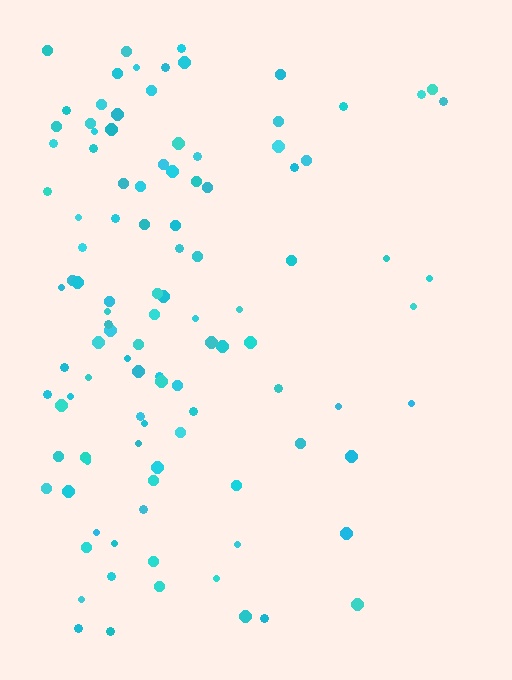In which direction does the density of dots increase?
From right to left, with the left side densest.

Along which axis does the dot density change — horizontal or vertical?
Horizontal.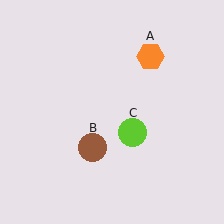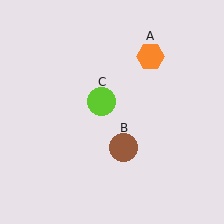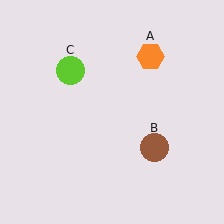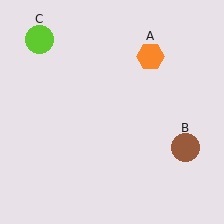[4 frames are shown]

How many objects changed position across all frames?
2 objects changed position: brown circle (object B), lime circle (object C).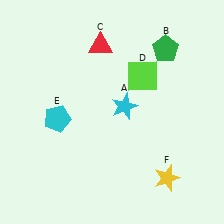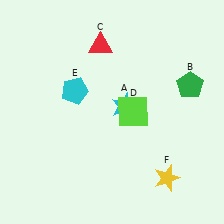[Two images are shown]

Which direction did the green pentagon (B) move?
The green pentagon (B) moved down.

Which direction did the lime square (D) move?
The lime square (D) moved down.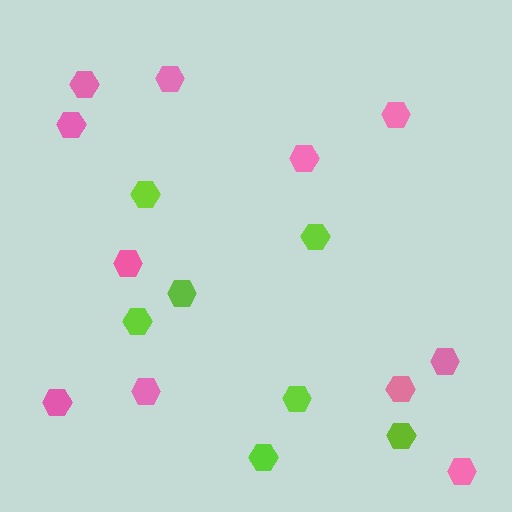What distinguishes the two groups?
There are 2 groups: one group of lime hexagons (7) and one group of pink hexagons (11).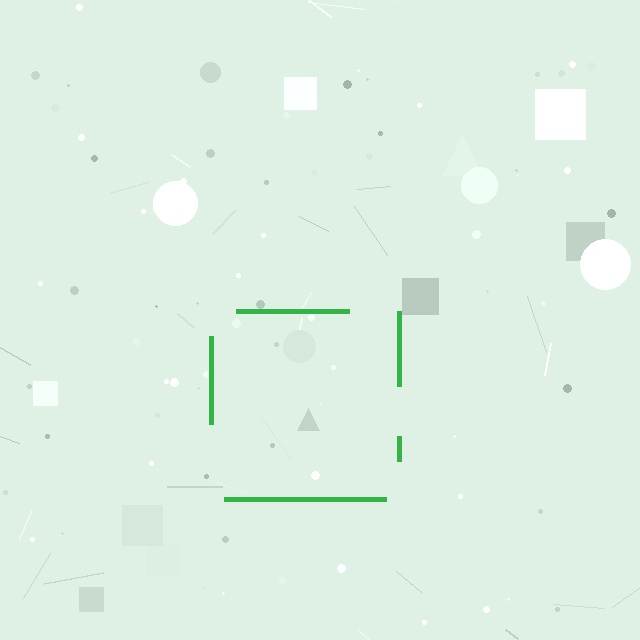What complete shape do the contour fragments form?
The contour fragments form a square.